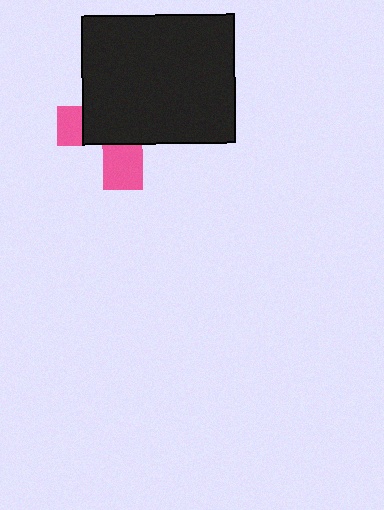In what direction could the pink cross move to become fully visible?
The pink cross could move down. That would shift it out from behind the black rectangle entirely.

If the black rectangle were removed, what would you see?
You would see the complete pink cross.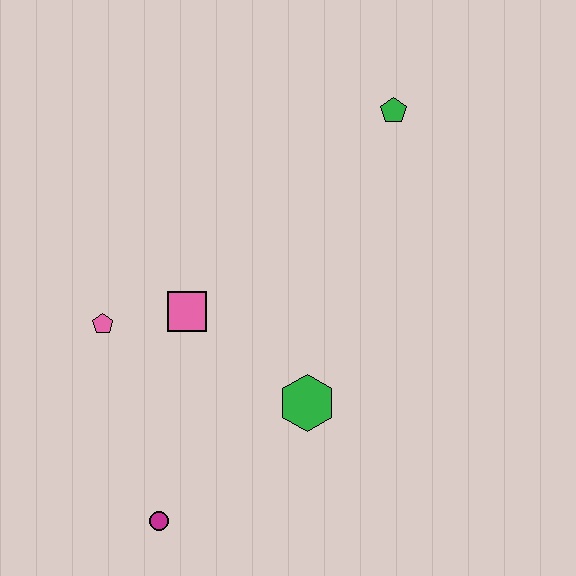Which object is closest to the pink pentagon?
The pink square is closest to the pink pentagon.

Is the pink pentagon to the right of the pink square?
No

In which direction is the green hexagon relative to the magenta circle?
The green hexagon is to the right of the magenta circle.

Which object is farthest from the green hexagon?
The green pentagon is farthest from the green hexagon.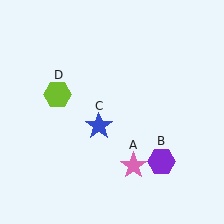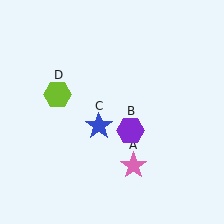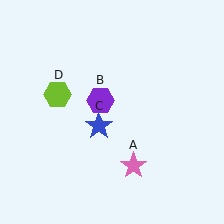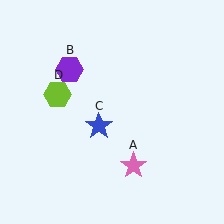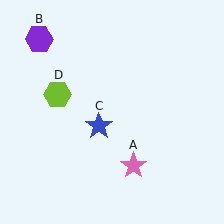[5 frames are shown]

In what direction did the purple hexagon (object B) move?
The purple hexagon (object B) moved up and to the left.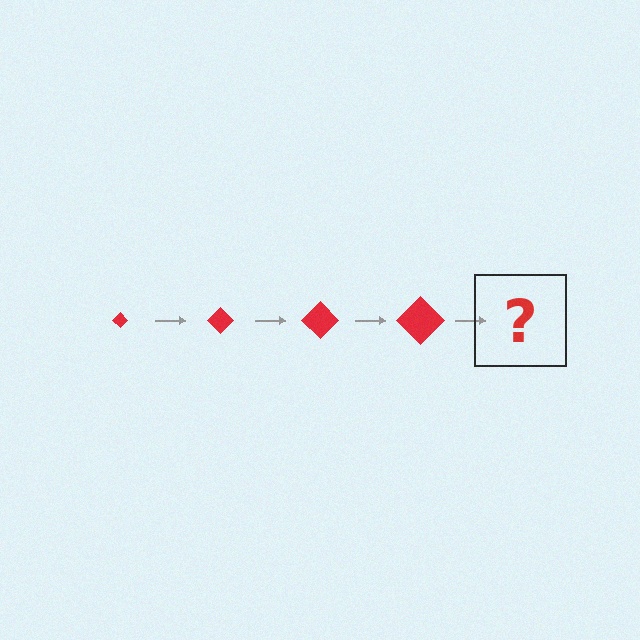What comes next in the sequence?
The next element should be a red diamond, larger than the previous one.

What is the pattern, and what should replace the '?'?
The pattern is that the diamond gets progressively larger each step. The '?' should be a red diamond, larger than the previous one.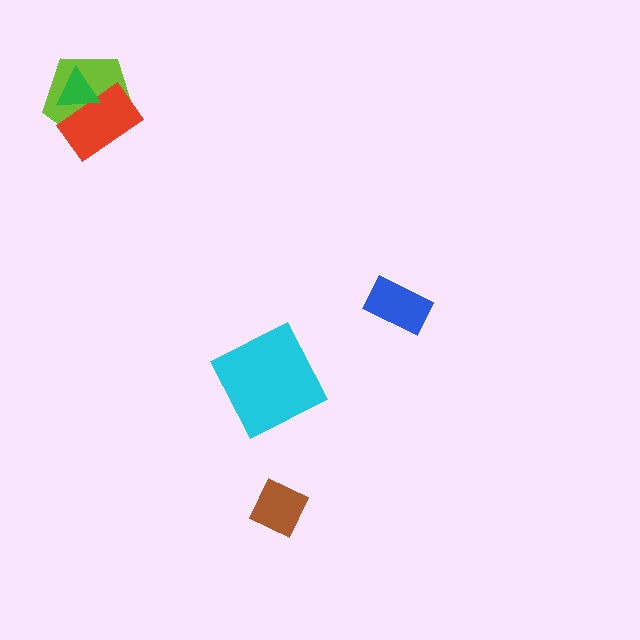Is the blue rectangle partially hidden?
No, no other shape covers it.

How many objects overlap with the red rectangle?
2 objects overlap with the red rectangle.